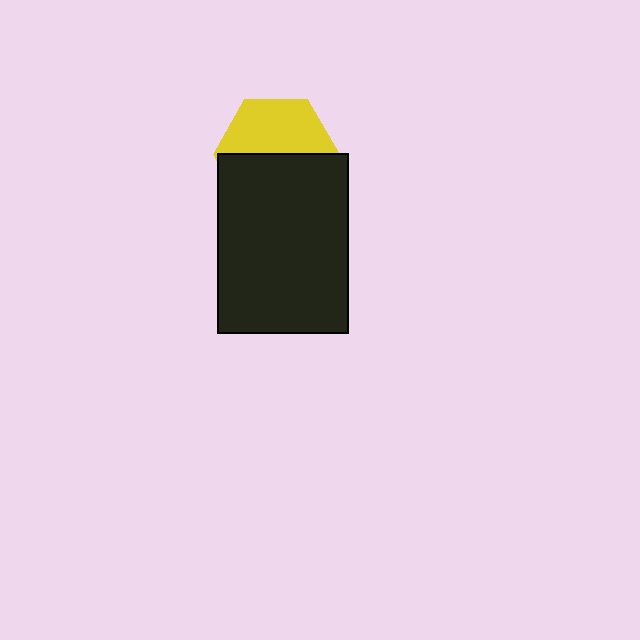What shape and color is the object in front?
The object in front is a black rectangle.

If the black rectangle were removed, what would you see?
You would see the complete yellow hexagon.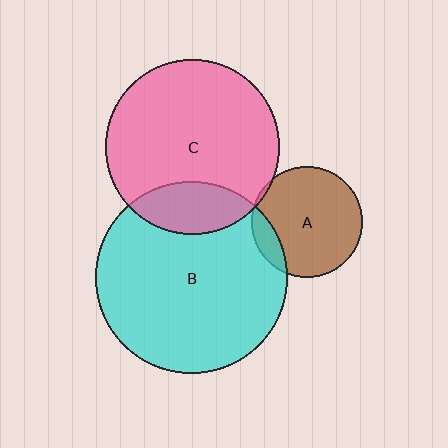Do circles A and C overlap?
Yes.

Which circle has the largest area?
Circle B (cyan).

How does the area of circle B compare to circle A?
Approximately 3.0 times.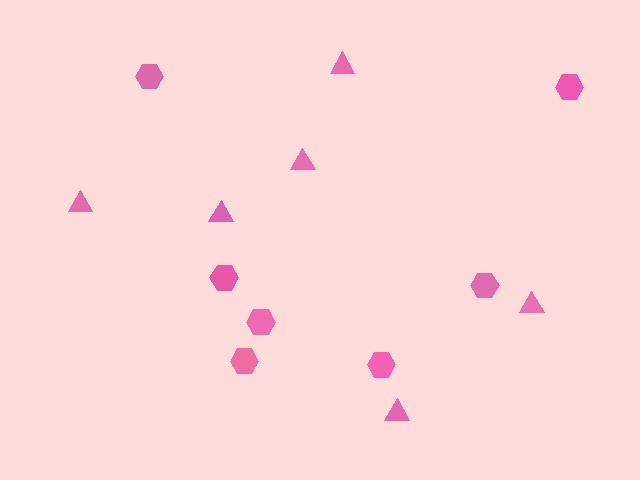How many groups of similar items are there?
There are 2 groups: one group of triangles (6) and one group of hexagons (7).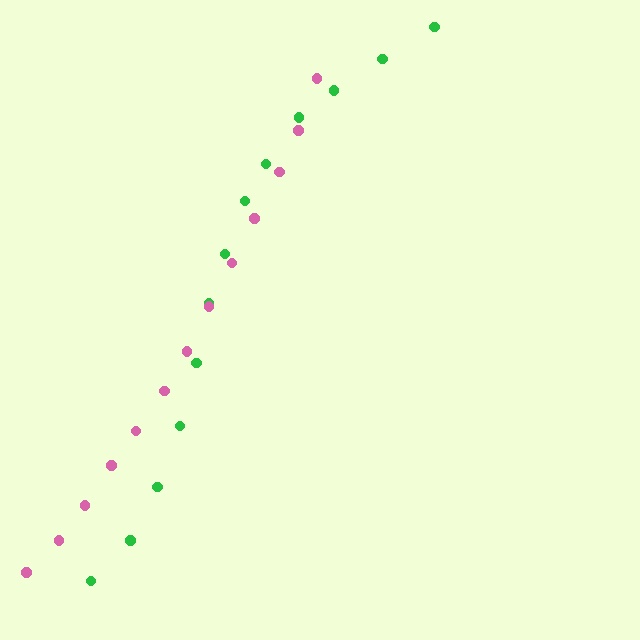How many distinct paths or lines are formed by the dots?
There are 2 distinct paths.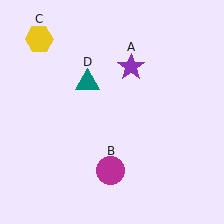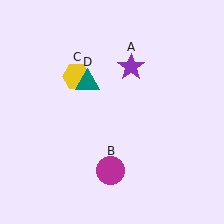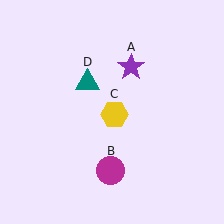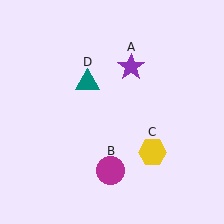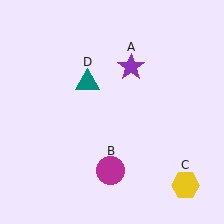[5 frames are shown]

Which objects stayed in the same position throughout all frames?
Purple star (object A) and magenta circle (object B) and teal triangle (object D) remained stationary.